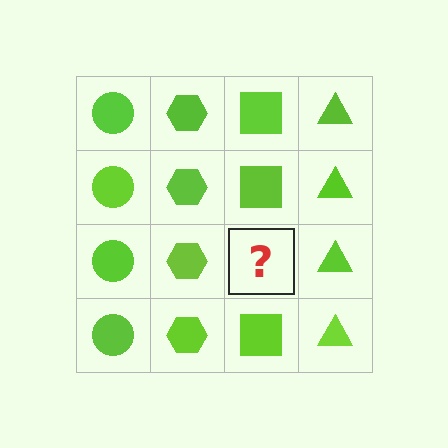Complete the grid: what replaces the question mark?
The question mark should be replaced with a lime square.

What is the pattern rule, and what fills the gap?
The rule is that each column has a consistent shape. The gap should be filled with a lime square.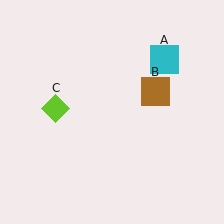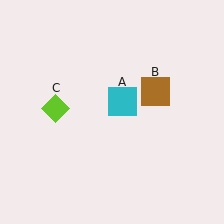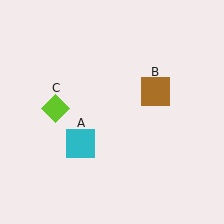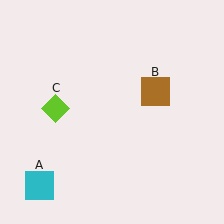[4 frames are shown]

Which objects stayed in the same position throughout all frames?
Brown square (object B) and lime diamond (object C) remained stationary.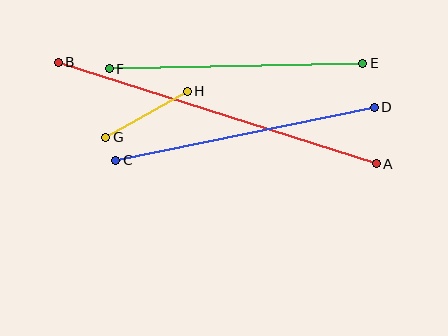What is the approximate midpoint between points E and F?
The midpoint is at approximately (236, 66) pixels.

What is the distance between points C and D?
The distance is approximately 264 pixels.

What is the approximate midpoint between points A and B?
The midpoint is at approximately (217, 113) pixels.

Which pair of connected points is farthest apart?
Points A and B are farthest apart.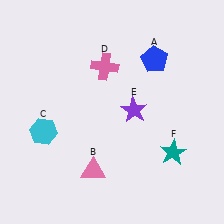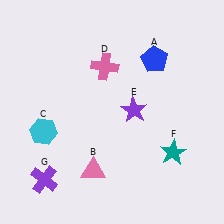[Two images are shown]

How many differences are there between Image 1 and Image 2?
There is 1 difference between the two images.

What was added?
A purple cross (G) was added in Image 2.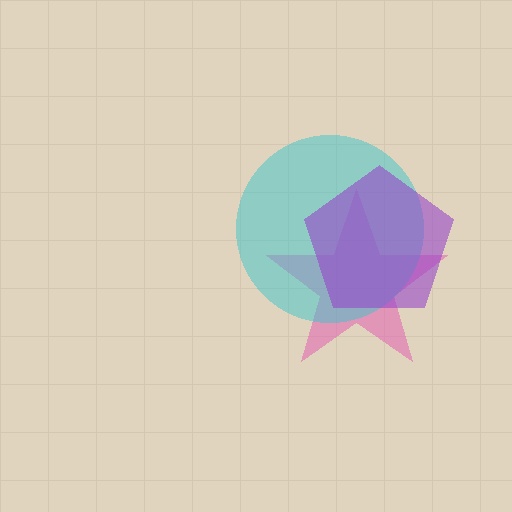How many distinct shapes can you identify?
There are 3 distinct shapes: a pink star, a cyan circle, a purple pentagon.